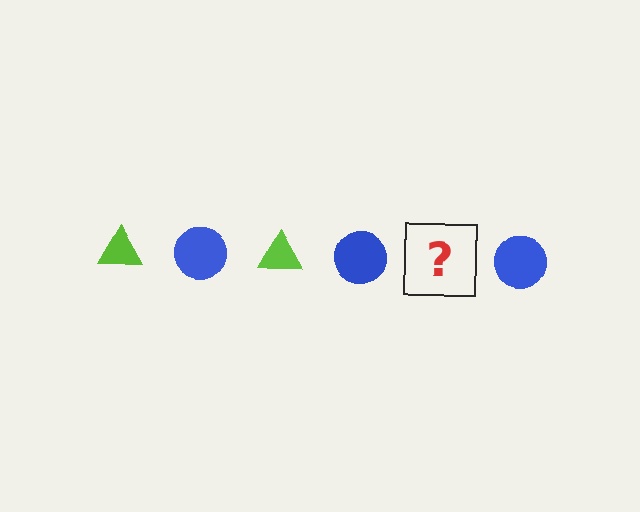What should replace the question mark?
The question mark should be replaced with a lime triangle.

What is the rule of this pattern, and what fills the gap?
The rule is that the pattern alternates between lime triangle and blue circle. The gap should be filled with a lime triangle.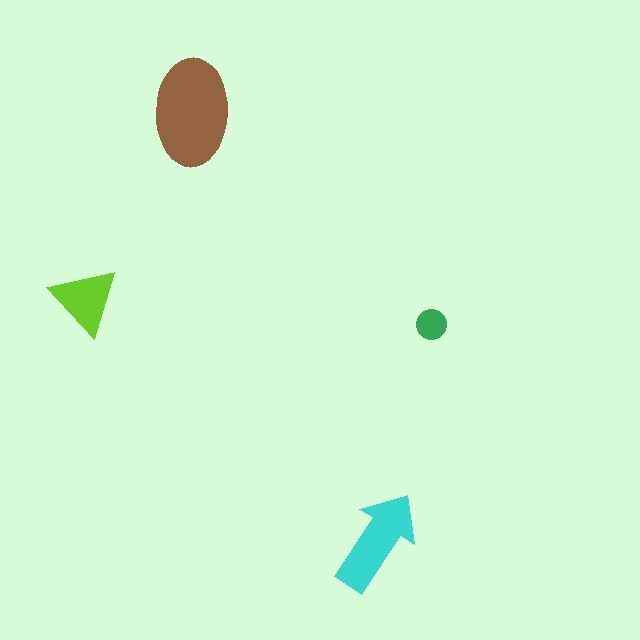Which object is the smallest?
The green circle.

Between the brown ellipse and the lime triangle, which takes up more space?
The brown ellipse.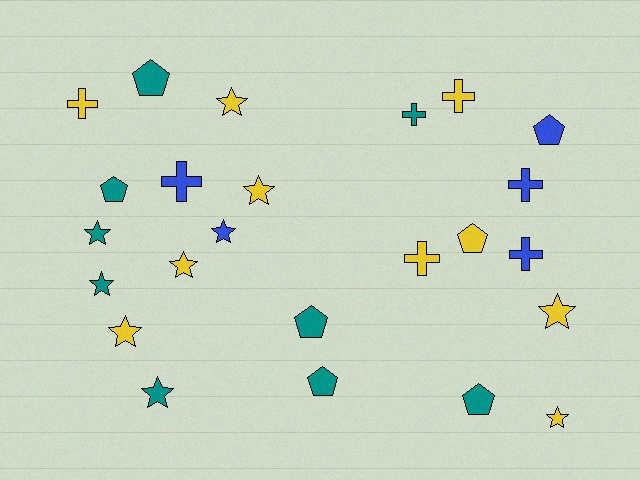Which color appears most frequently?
Yellow, with 10 objects.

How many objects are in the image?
There are 24 objects.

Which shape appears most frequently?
Star, with 10 objects.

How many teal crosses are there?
There is 1 teal cross.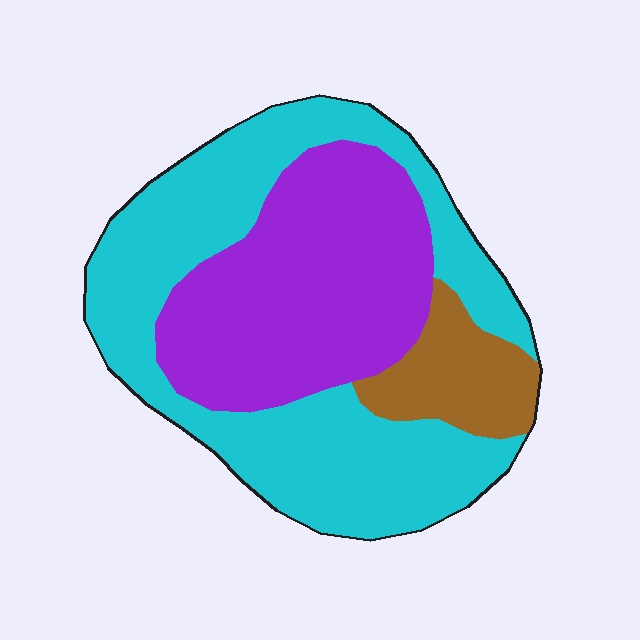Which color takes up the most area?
Cyan, at roughly 50%.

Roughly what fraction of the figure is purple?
Purple takes up about three eighths (3/8) of the figure.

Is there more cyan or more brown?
Cyan.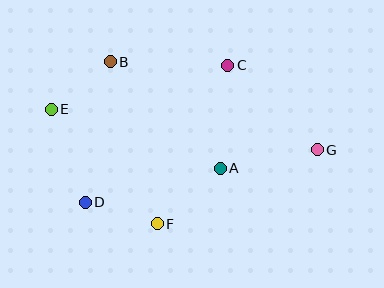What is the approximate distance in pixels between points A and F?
The distance between A and F is approximately 84 pixels.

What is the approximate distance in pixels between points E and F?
The distance between E and F is approximately 156 pixels.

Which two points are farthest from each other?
Points E and G are farthest from each other.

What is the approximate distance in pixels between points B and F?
The distance between B and F is approximately 168 pixels.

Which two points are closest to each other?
Points D and F are closest to each other.